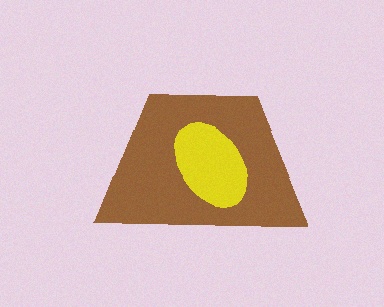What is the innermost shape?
The yellow ellipse.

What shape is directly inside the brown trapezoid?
The yellow ellipse.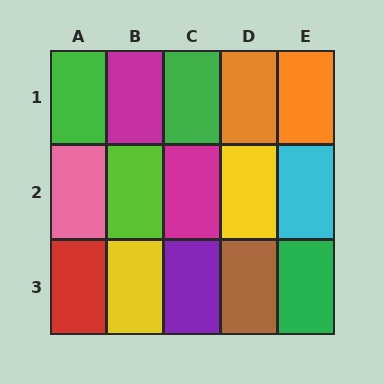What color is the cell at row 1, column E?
Orange.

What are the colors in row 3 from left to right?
Red, yellow, purple, brown, green.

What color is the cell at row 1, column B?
Magenta.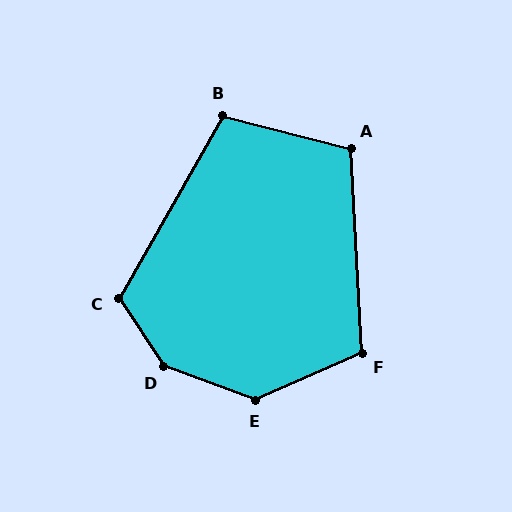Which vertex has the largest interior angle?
D, at approximately 144 degrees.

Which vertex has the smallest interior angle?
B, at approximately 106 degrees.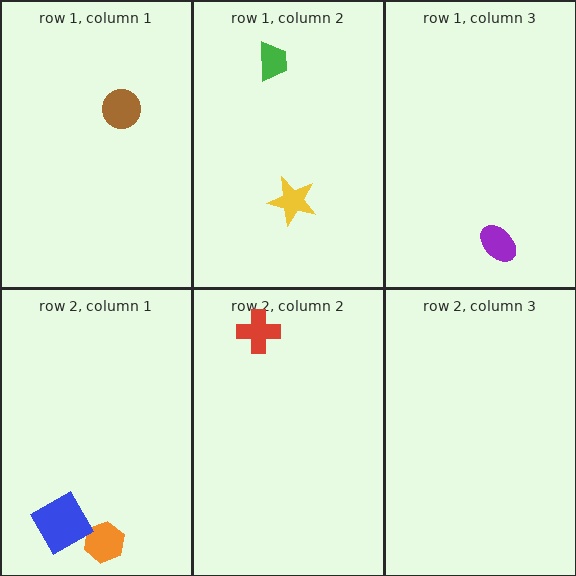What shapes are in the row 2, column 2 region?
The red cross.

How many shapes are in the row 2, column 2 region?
1.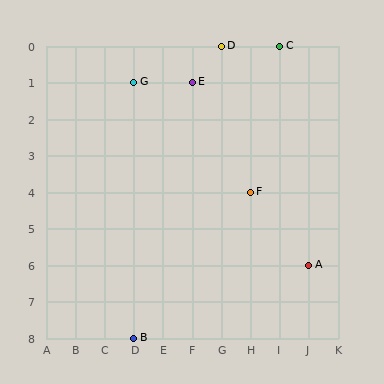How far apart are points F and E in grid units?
Points F and E are 2 columns and 3 rows apart (about 3.6 grid units diagonally).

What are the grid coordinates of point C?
Point C is at grid coordinates (I, 0).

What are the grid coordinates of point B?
Point B is at grid coordinates (D, 8).